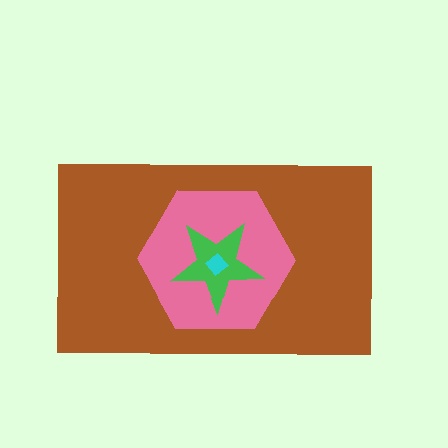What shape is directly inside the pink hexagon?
The green star.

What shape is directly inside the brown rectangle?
The pink hexagon.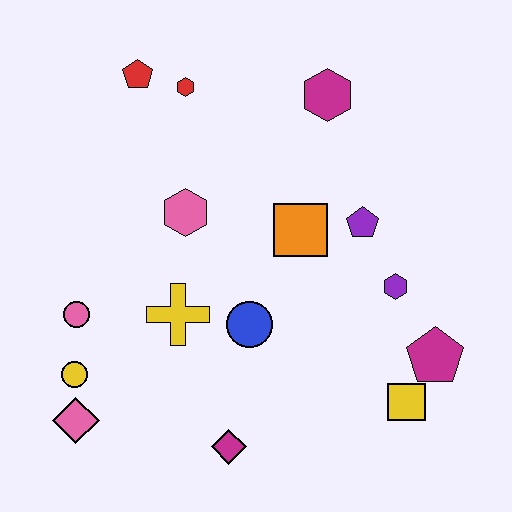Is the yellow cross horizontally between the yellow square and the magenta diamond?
No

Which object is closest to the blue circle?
The yellow cross is closest to the blue circle.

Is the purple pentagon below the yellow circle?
No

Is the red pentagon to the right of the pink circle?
Yes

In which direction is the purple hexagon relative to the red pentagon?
The purple hexagon is to the right of the red pentagon.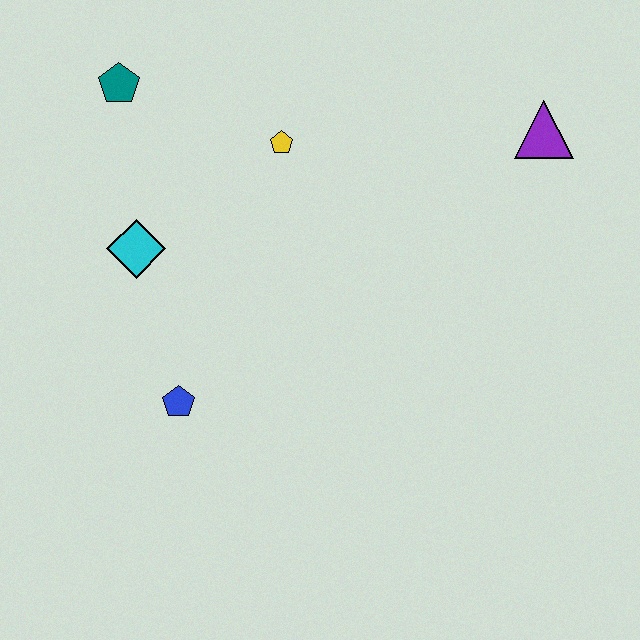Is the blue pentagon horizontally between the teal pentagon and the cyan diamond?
No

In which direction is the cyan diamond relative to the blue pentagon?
The cyan diamond is above the blue pentagon.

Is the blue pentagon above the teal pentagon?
No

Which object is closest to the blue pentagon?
The cyan diamond is closest to the blue pentagon.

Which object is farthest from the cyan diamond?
The purple triangle is farthest from the cyan diamond.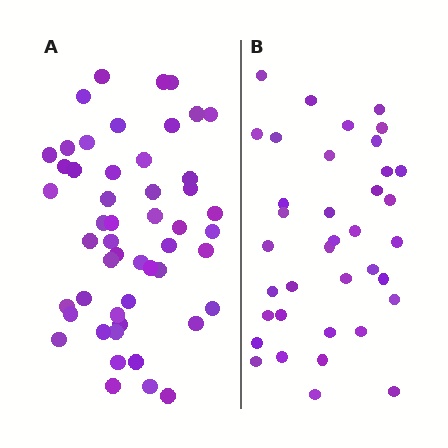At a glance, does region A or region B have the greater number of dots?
Region A (the left region) has more dots.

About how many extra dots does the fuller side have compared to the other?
Region A has approximately 15 more dots than region B.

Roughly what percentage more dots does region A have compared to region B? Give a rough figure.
About 40% more.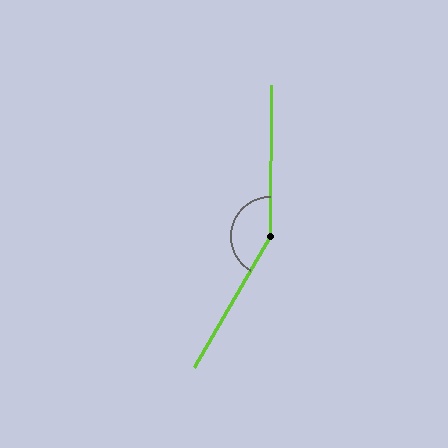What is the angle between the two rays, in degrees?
Approximately 150 degrees.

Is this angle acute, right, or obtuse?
It is obtuse.